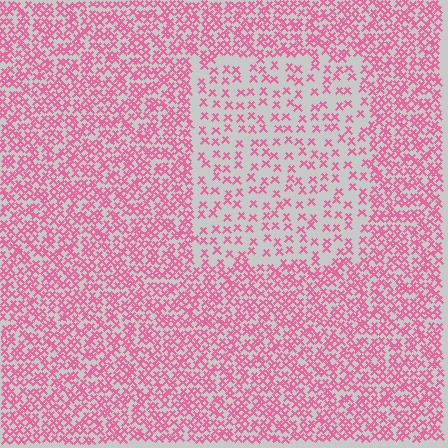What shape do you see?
I see a rectangle.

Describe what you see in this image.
The image contains small pink elements arranged at two different densities. A rectangle-shaped region is visible where the elements are less densely packed than the surrounding area.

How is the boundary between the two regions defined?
The boundary is defined by a change in element density (approximately 2.3x ratio). All elements are the same color, size, and shape.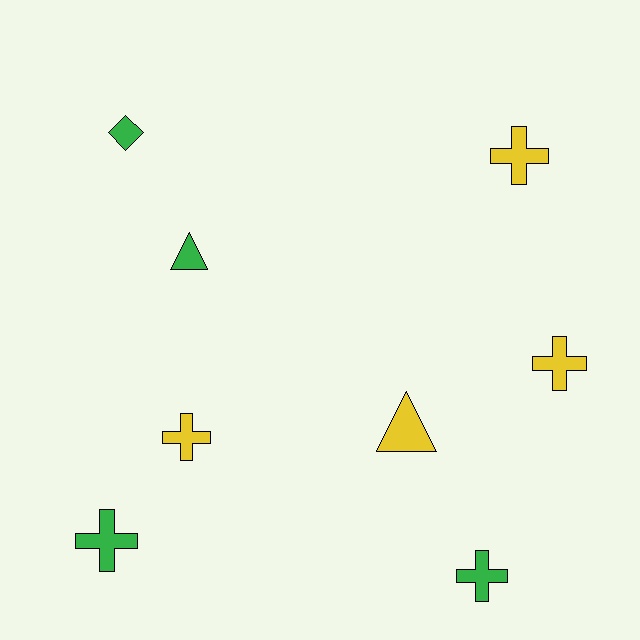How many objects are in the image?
There are 8 objects.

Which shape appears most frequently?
Cross, with 5 objects.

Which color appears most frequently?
Yellow, with 4 objects.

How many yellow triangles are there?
There is 1 yellow triangle.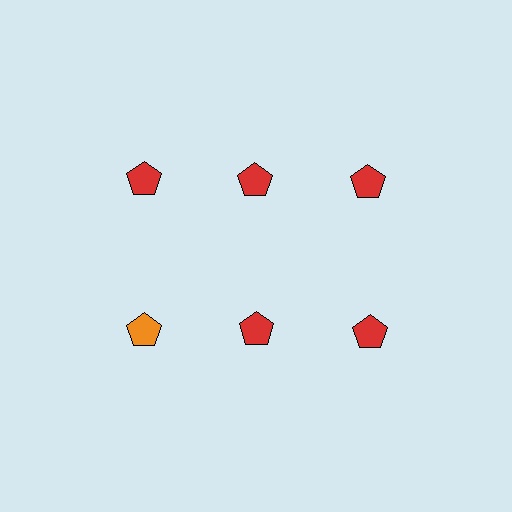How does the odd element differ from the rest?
It has a different color: orange instead of red.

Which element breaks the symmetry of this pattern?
The orange pentagon in the second row, leftmost column breaks the symmetry. All other shapes are red pentagons.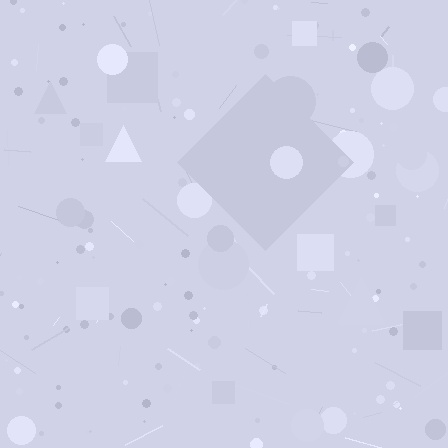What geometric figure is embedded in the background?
A diamond is embedded in the background.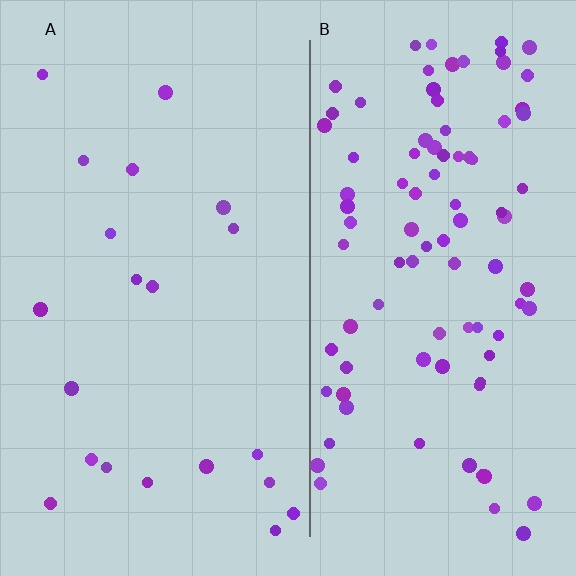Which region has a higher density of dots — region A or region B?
B (the right).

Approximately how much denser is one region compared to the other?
Approximately 4.6× — region B over region A.